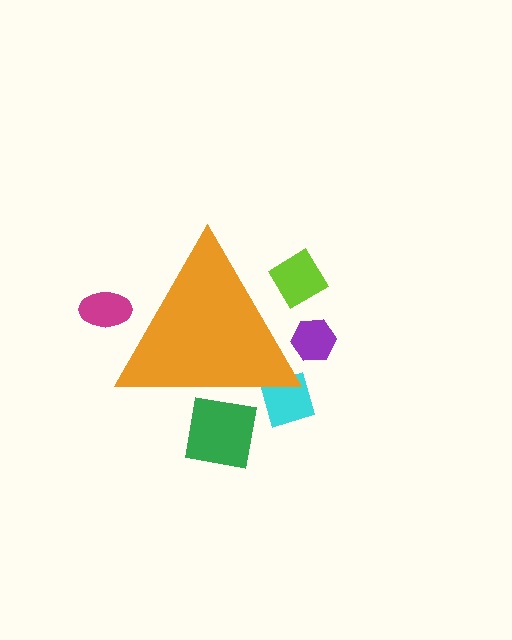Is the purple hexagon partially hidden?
Yes, the purple hexagon is partially hidden behind the orange triangle.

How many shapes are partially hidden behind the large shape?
5 shapes are partially hidden.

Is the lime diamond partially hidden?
Yes, the lime diamond is partially hidden behind the orange triangle.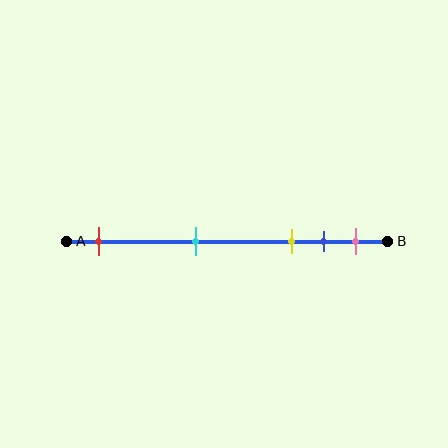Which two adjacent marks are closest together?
The blue and pink marks are the closest adjacent pair.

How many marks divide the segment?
There are 5 marks dividing the segment.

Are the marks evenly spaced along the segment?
No, the marks are not evenly spaced.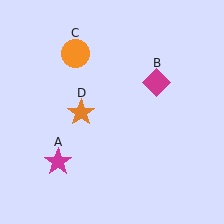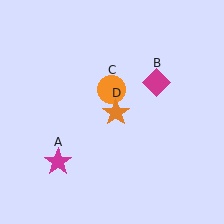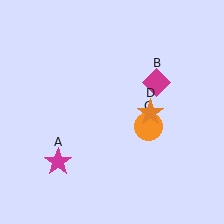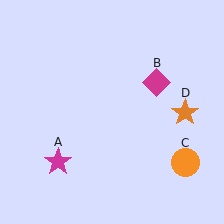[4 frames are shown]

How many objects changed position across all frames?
2 objects changed position: orange circle (object C), orange star (object D).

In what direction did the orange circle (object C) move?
The orange circle (object C) moved down and to the right.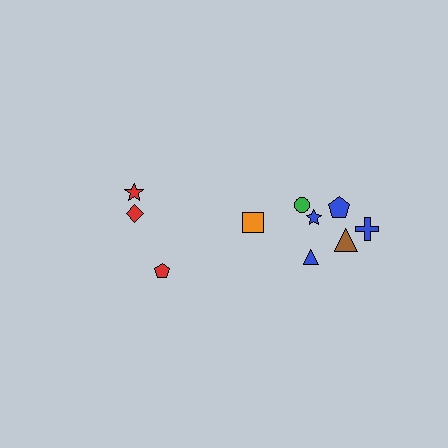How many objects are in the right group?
There are 7 objects.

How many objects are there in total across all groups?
There are 10 objects.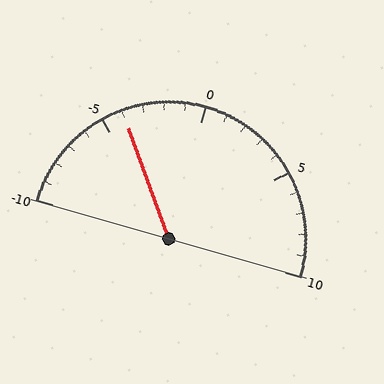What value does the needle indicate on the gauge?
The needle indicates approximately -4.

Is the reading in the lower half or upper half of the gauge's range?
The reading is in the lower half of the range (-10 to 10).